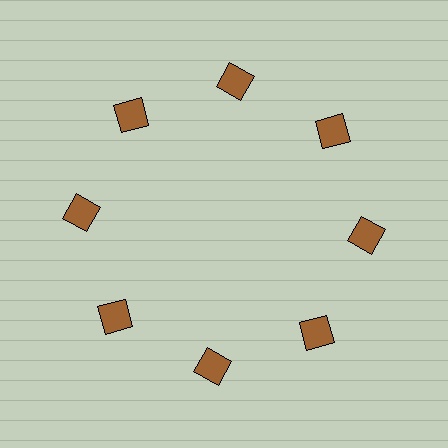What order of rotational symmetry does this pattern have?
This pattern has 8-fold rotational symmetry.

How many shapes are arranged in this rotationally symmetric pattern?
There are 8 shapes, arranged in 8 groups of 1.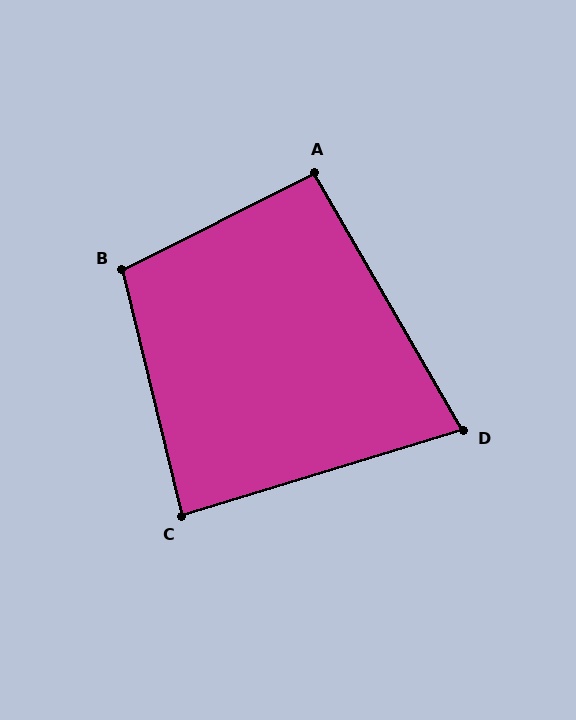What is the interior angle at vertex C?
Approximately 87 degrees (approximately right).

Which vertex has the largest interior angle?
B, at approximately 103 degrees.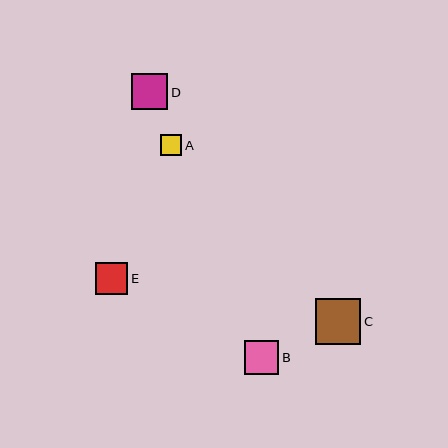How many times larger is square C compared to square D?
Square C is approximately 1.3 times the size of square D.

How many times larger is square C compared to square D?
Square C is approximately 1.3 times the size of square D.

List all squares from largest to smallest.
From largest to smallest: C, D, B, E, A.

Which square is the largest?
Square C is the largest with a size of approximately 45 pixels.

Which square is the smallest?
Square A is the smallest with a size of approximately 21 pixels.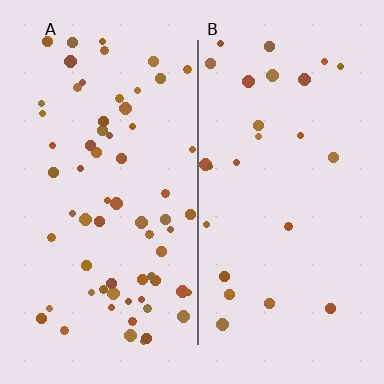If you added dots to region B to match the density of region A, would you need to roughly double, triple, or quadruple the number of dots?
Approximately triple.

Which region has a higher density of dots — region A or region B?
A (the left).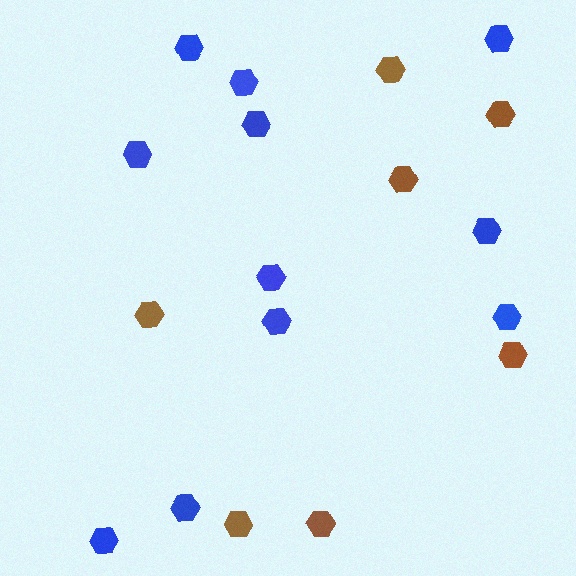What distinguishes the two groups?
There are 2 groups: one group of brown hexagons (7) and one group of blue hexagons (11).